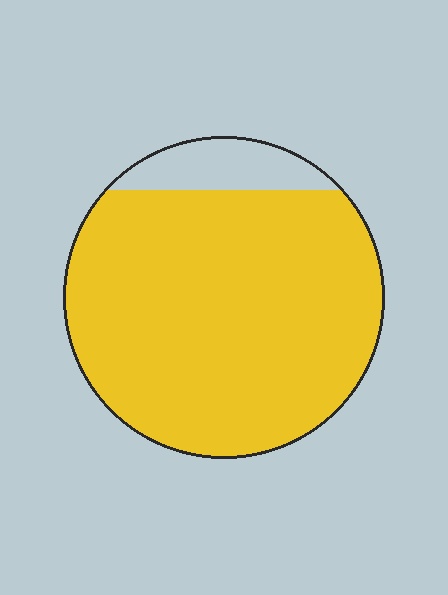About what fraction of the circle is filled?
About nine tenths (9/10).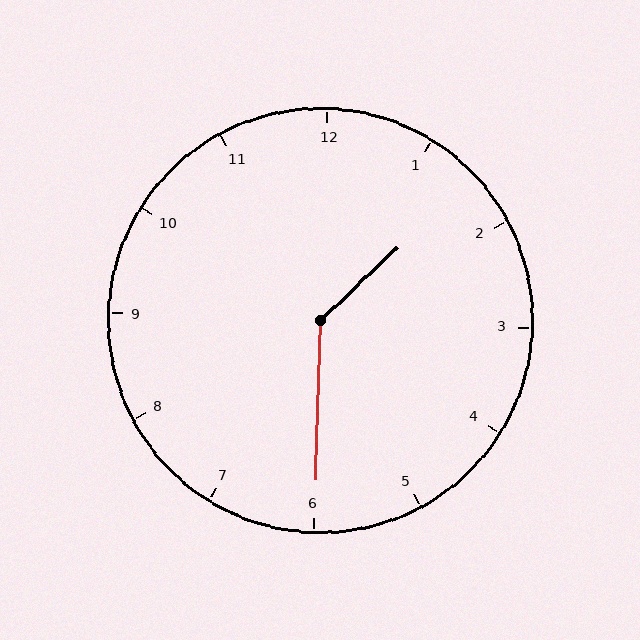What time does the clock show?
1:30.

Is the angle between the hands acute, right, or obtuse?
It is obtuse.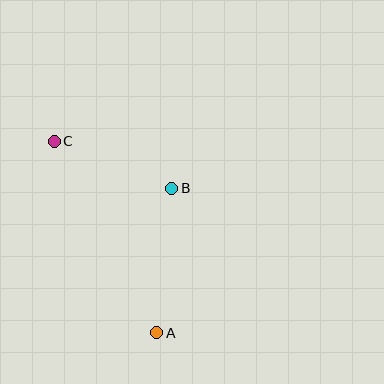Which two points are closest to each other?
Points B and C are closest to each other.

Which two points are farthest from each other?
Points A and C are farthest from each other.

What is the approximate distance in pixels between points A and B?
The distance between A and B is approximately 145 pixels.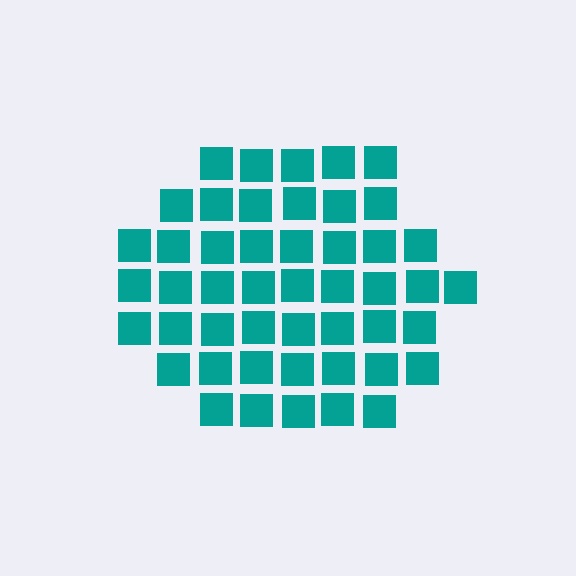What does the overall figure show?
The overall figure shows a hexagon.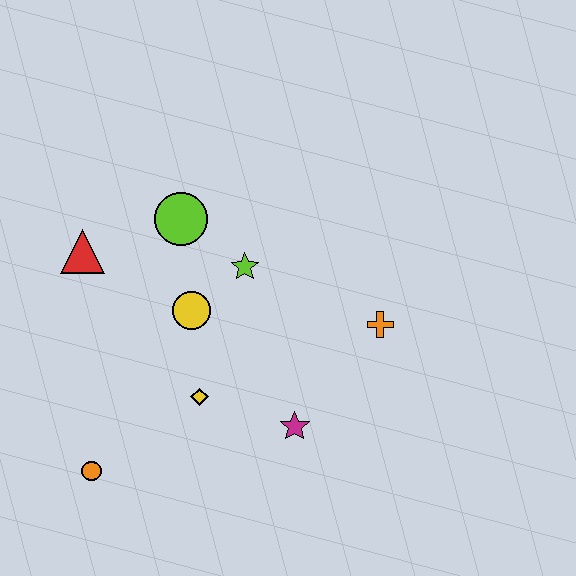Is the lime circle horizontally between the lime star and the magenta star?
No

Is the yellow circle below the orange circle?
No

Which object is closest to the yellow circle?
The lime star is closest to the yellow circle.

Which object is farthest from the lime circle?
The orange circle is farthest from the lime circle.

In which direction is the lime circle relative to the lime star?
The lime circle is to the left of the lime star.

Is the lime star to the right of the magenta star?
No